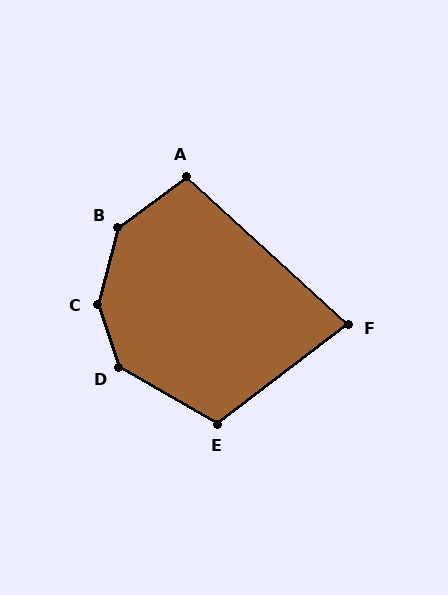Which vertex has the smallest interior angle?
F, at approximately 80 degrees.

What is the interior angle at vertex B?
Approximately 142 degrees (obtuse).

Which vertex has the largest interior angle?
C, at approximately 147 degrees.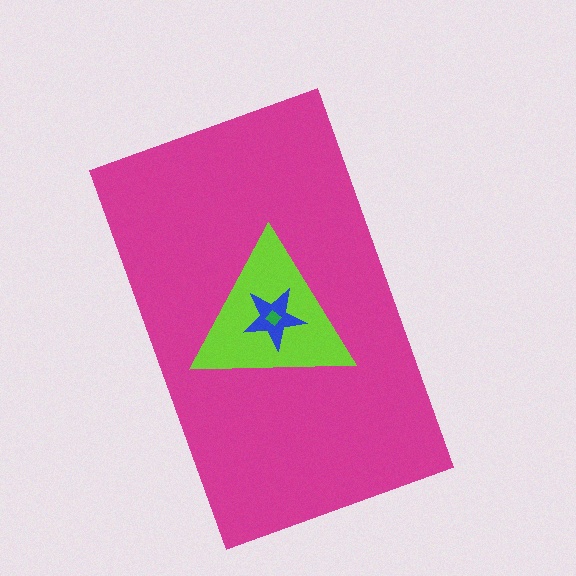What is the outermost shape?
The magenta rectangle.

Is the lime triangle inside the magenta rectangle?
Yes.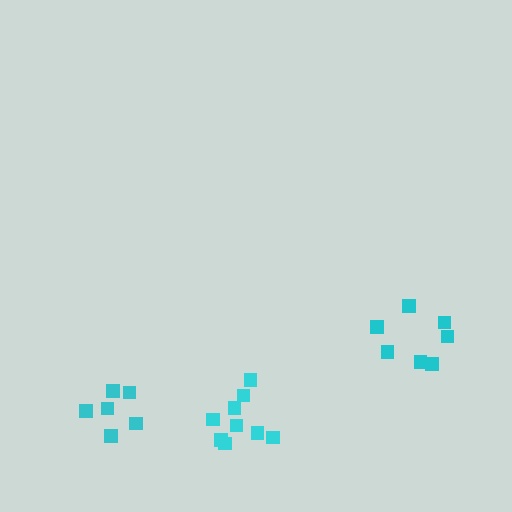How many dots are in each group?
Group 1: 9 dots, Group 2: 6 dots, Group 3: 7 dots (22 total).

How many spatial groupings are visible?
There are 3 spatial groupings.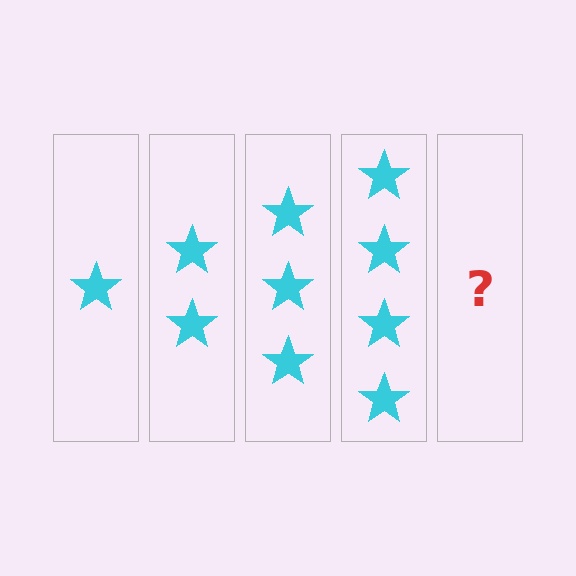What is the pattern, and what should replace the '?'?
The pattern is that each step adds one more star. The '?' should be 5 stars.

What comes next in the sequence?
The next element should be 5 stars.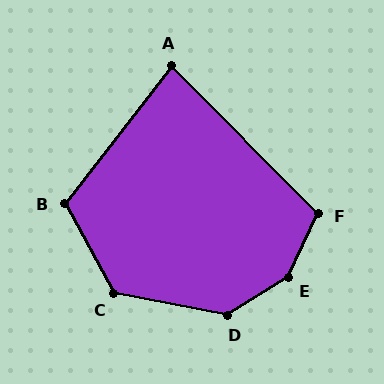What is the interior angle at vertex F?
Approximately 110 degrees (obtuse).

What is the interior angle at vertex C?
Approximately 129 degrees (obtuse).